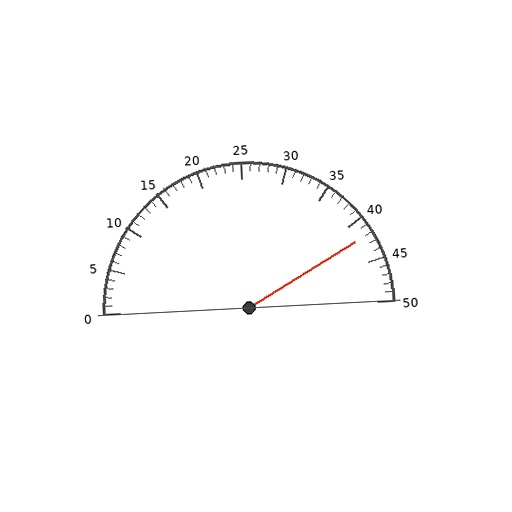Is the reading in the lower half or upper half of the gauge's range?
The reading is in the upper half of the range (0 to 50).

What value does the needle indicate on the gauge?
The needle indicates approximately 42.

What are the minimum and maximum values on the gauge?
The gauge ranges from 0 to 50.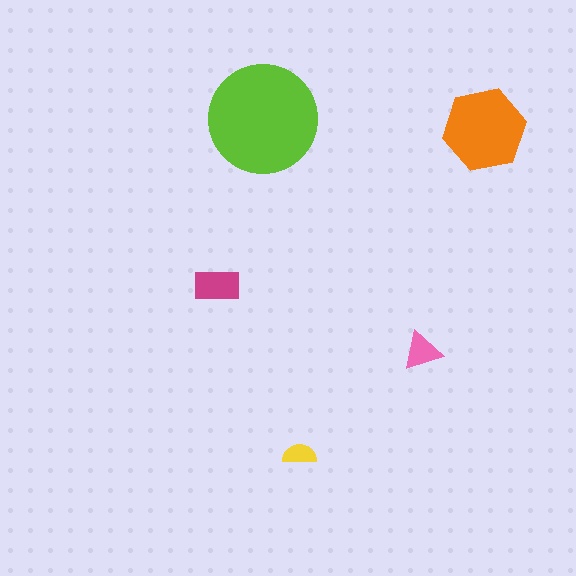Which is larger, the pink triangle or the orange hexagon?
The orange hexagon.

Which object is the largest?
The lime circle.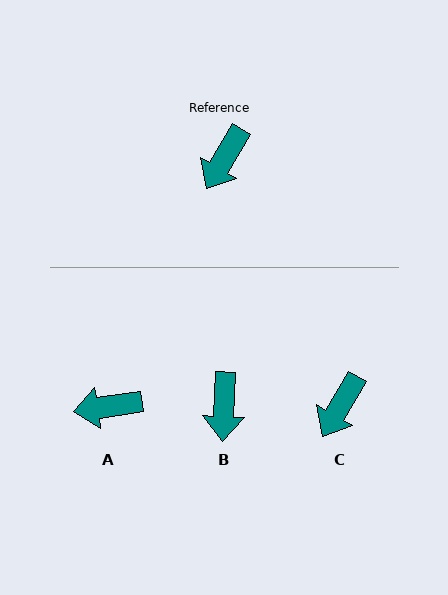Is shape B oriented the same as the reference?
No, it is off by about 28 degrees.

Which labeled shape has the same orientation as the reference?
C.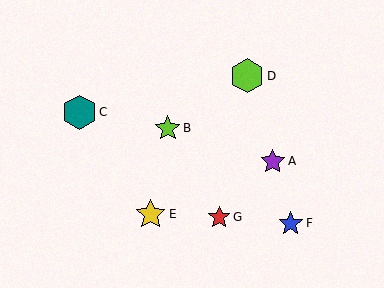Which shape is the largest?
The lime hexagon (labeled D) is the largest.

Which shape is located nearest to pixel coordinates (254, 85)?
The lime hexagon (labeled D) at (247, 76) is nearest to that location.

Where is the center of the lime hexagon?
The center of the lime hexagon is at (247, 76).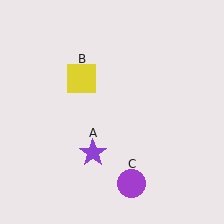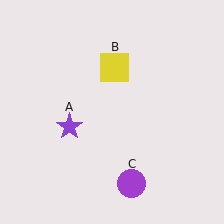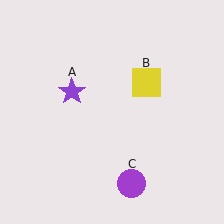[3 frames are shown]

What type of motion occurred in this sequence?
The purple star (object A), yellow square (object B) rotated clockwise around the center of the scene.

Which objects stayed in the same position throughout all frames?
Purple circle (object C) remained stationary.